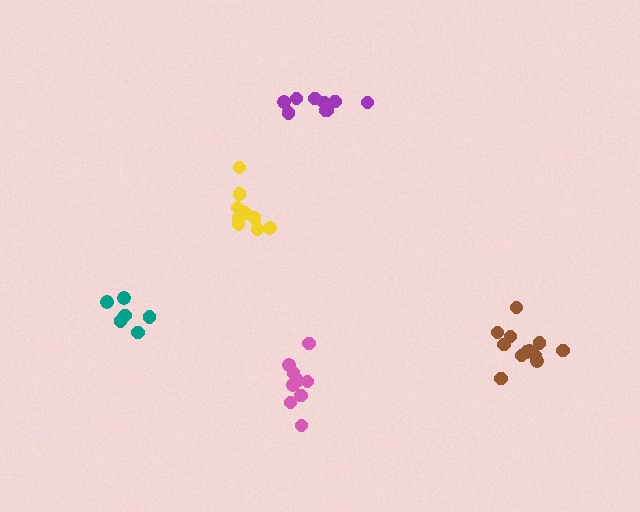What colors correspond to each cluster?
The clusters are colored: pink, yellow, purple, teal, brown.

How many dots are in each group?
Group 1: 9 dots, Group 2: 9 dots, Group 3: 9 dots, Group 4: 7 dots, Group 5: 12 dots (46 total).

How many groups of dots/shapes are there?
There are 5 groups.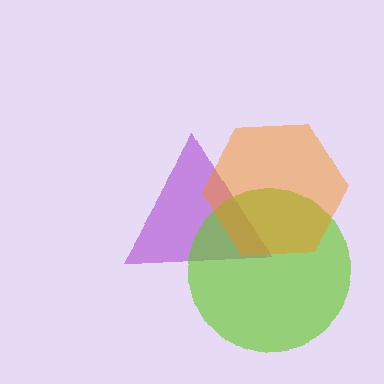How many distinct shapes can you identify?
There are 3 distinct shapes: a purple triangle, a lime circle, an orange hexagon.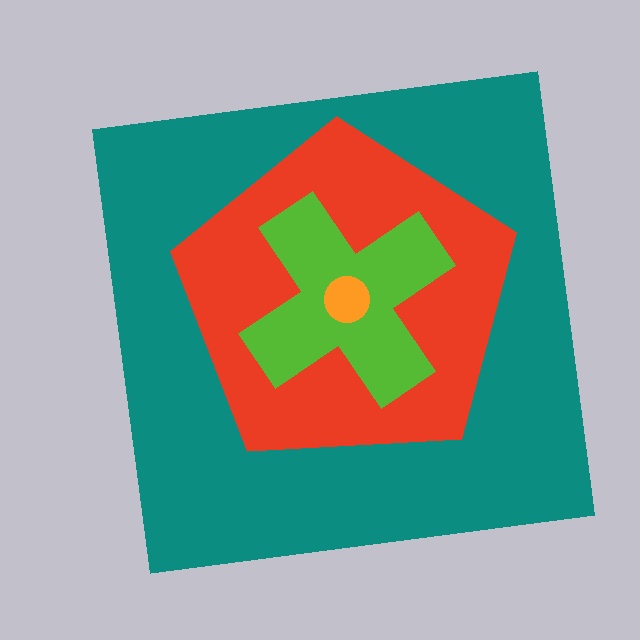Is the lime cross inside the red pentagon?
Yes.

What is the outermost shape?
The teal square.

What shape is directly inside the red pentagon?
The lime cross.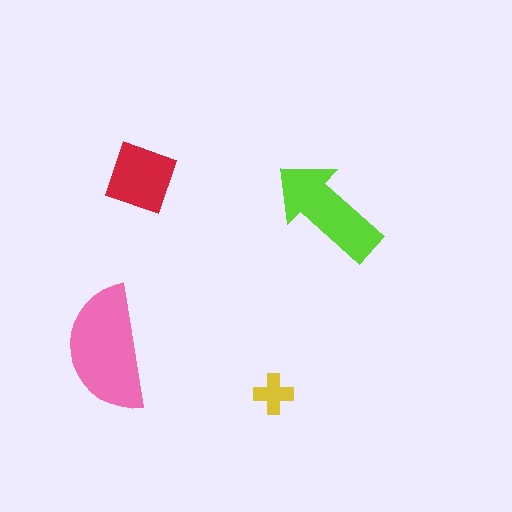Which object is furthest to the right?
The lime arrow is rightmost.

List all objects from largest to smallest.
The pink semicircle, the lime arrow, the red diamond, the yellow cross.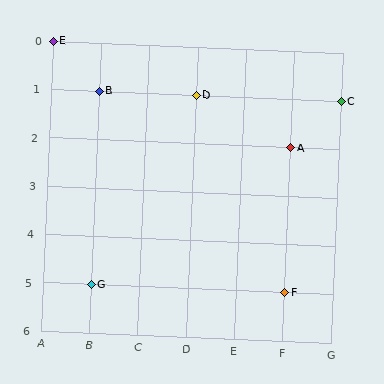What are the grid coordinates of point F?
Point F is at grid coordinates (F, 5).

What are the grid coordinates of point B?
Point B is at grid coordinates (B, 1).